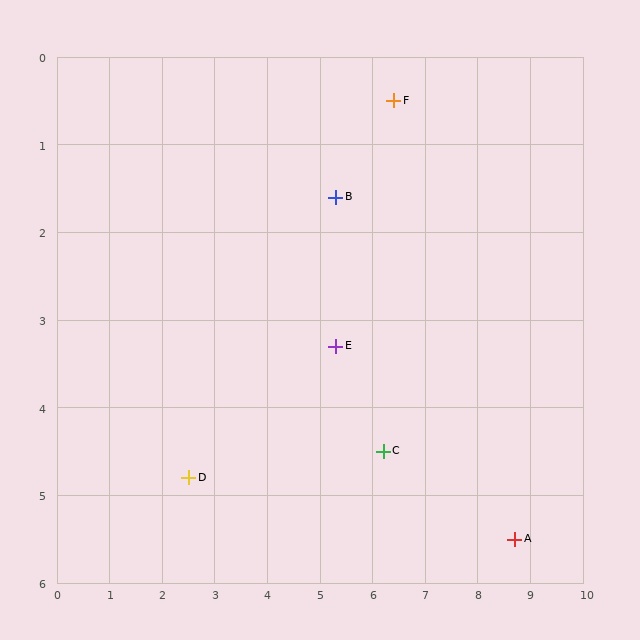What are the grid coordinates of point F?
Point F is at approximately (6.4, 0.5).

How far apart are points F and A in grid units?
Points F and A are about 5.5 grid units apart.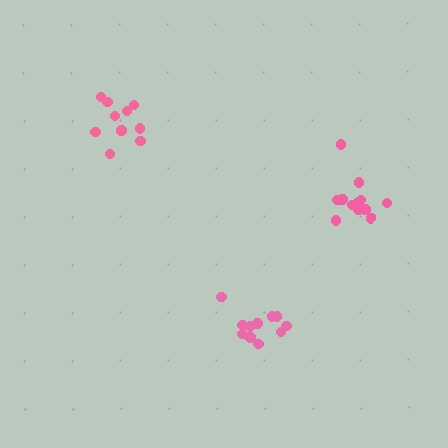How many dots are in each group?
Group 1: 12 dots, Group 2: 11 dots, Group 3: 10 dots (33 total).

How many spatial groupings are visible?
There are 3 spatial groupings.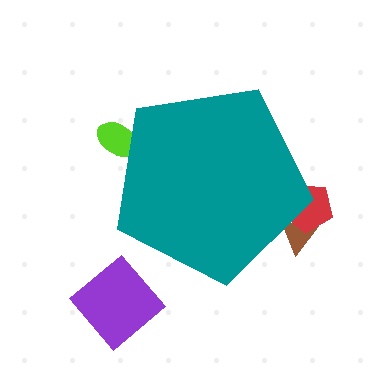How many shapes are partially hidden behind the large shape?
3 shapes are partially hidden.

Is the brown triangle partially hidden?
Yes, the brown triangle is partially hidden behind the teal pentagon.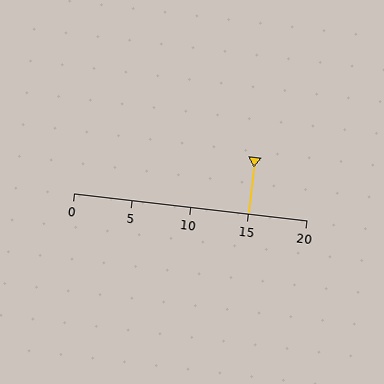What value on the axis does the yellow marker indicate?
The marker indicates approximately 15.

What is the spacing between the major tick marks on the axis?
The major ticks are spaced 5 apart.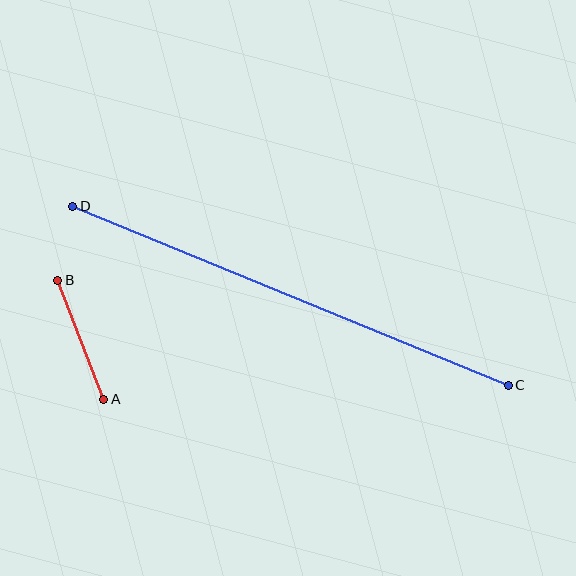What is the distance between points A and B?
The distance is approximately 128 pixels.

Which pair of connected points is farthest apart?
Points C and D are farthest apart.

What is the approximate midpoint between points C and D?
The midpoint is at approximately (291, 296) pixels.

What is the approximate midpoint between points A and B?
The midpoint is at approximately (81, 340) pixels.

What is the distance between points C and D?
The distance is approximately 471 pixels.